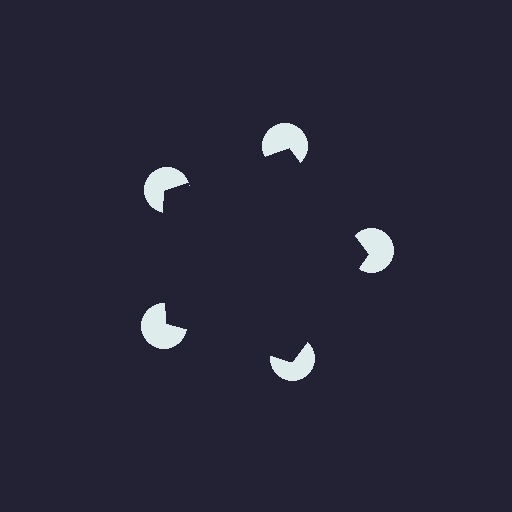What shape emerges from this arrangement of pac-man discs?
An illusory pentagon — its edges are inferred from the aligned wedge cuts in the pac-man discs, not physically drawn.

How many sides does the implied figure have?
5 sides.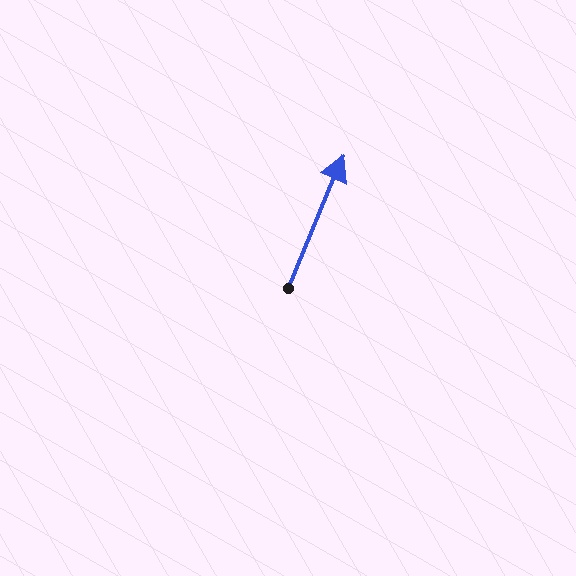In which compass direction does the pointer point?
Northeast.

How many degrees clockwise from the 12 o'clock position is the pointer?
Approximately 23 degrees.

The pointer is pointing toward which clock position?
Roughly 1 o'clock.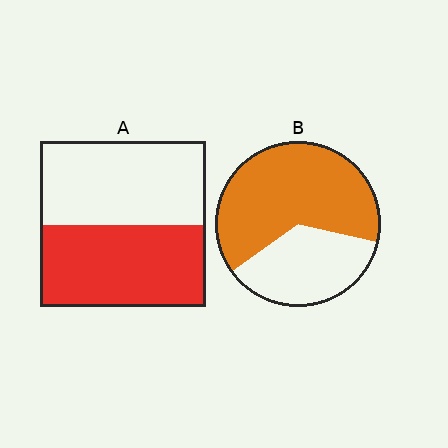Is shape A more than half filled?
Roughly half.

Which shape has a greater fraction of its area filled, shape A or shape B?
Shape B.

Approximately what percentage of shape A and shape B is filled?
A is approximately 50% and B is approximately 65%.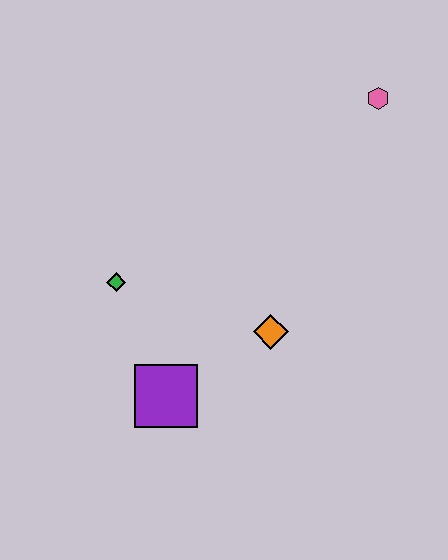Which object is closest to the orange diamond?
The purple square is closest to the orange diamond.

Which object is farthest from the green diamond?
The pink hexagon is farthest from the green diamond.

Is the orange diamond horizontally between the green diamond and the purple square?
No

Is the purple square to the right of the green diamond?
Yes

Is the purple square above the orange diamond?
No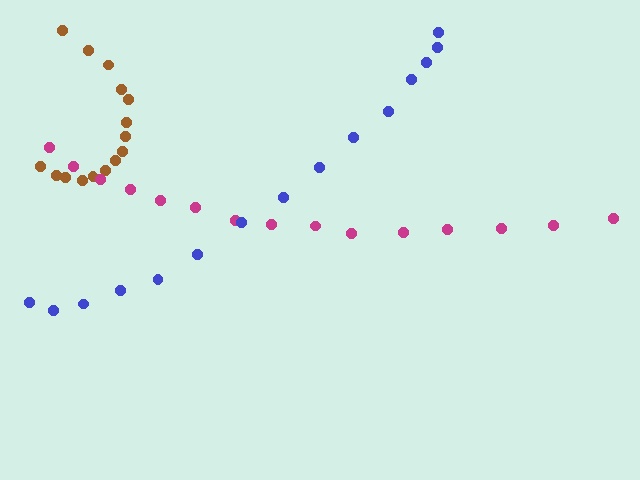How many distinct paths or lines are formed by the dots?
There are 3 distinct paths.